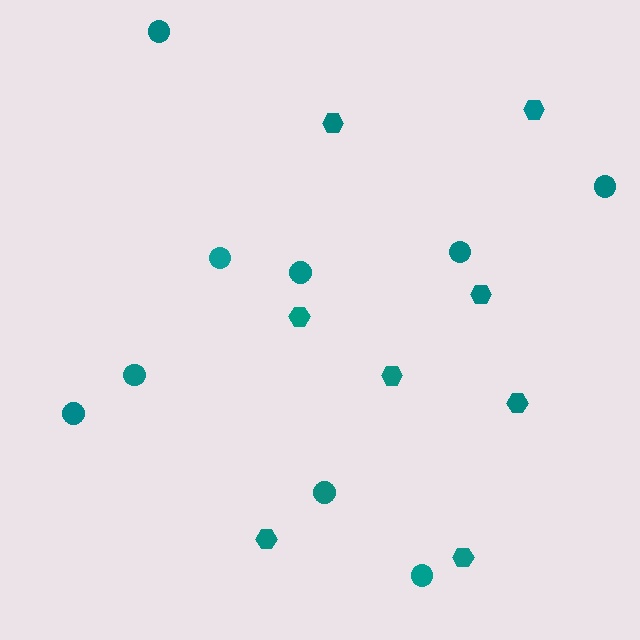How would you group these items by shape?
There are 2 groups: one group of hexagons (8) and one group of circles (9).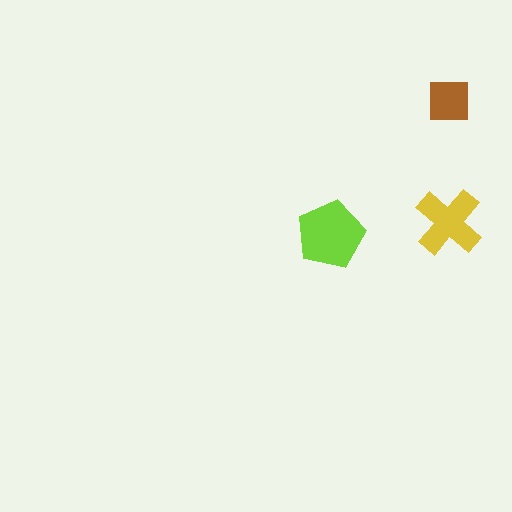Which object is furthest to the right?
The yellow cross is rightmost.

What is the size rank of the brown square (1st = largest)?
3rd.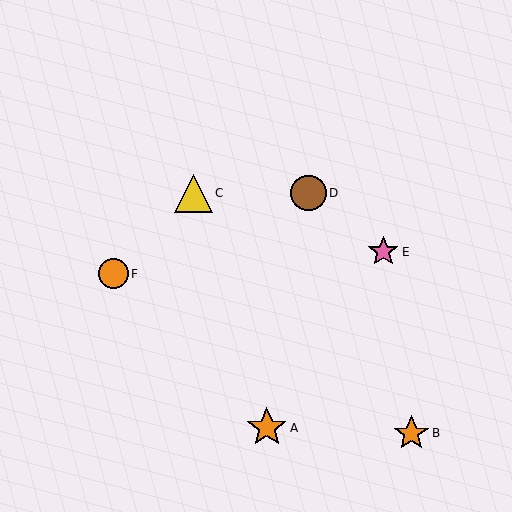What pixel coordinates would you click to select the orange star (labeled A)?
Click at (267, 428) to select the orange star A.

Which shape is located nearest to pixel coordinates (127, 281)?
The orange circle (labeled F) at (114, 274) is nearest to that location.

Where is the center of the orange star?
The center of the orange star is at (267, 428).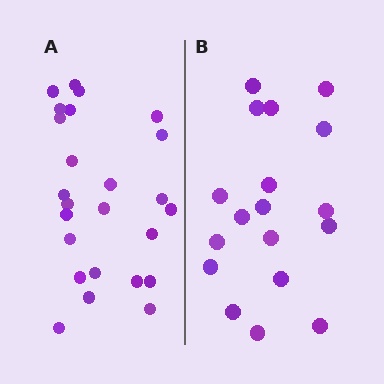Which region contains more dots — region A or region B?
Region A (the left region) has more dots.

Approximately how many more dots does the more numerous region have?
Region A has roughly 8 or so more dots than region B.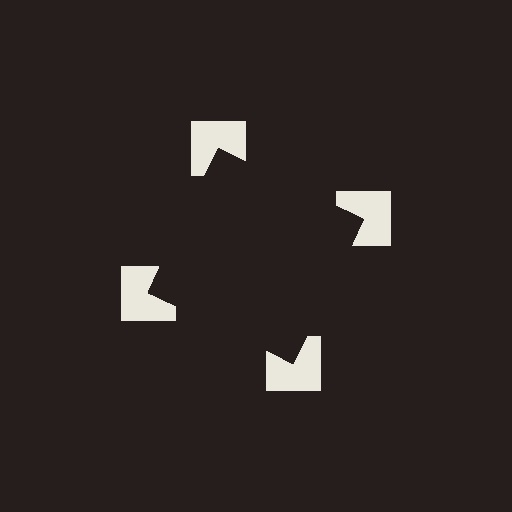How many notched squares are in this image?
There are 4 — one at each vertex of the illusory square.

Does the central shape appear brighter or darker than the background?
It typically appears slightly darker than the background, even though no actual brightness change is drawn.